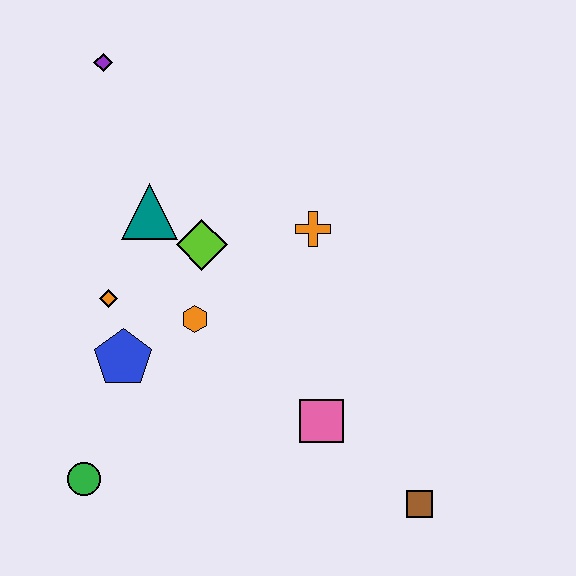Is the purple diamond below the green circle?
No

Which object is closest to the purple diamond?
The teal triangle is closest to the purple diamond.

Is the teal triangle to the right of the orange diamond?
Yes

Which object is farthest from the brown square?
The purple diamond is farthest from the brown square.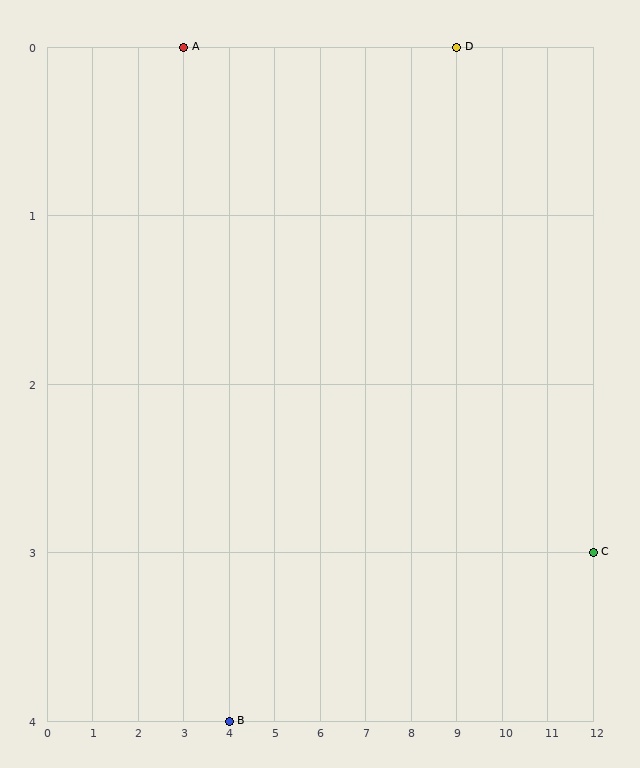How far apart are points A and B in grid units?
Points A and B are 1 column and 4 rows apart (about 4.1 grid units diagonally).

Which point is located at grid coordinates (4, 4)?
Point B is at (4, 4).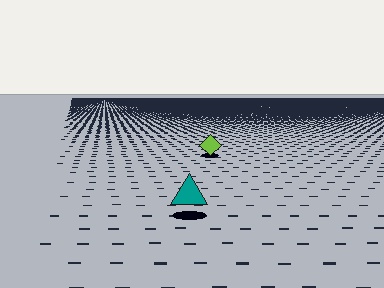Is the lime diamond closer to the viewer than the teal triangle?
No. The teal triangle is closer — you can tell from the texture gradient: the ground texture is coarser near it.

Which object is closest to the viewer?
The teal triangle is closest. The texture marks near it are larger and more spread out.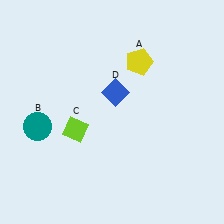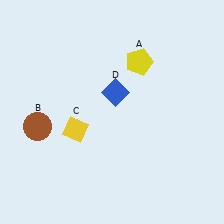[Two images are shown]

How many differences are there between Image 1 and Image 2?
There are 2 differences between the two images.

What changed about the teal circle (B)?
In Image 1, B is teal. In Image 2, it changed to brown.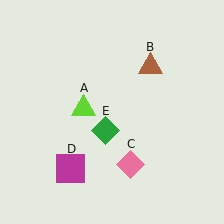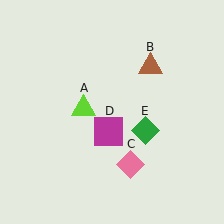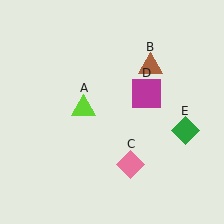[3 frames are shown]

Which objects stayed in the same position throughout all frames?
Lime triangle (object A) and brown triangle (object B) and pink diamond (object C) remained stationary.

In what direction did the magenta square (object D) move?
The magenta square (object D) moved up and to the right.